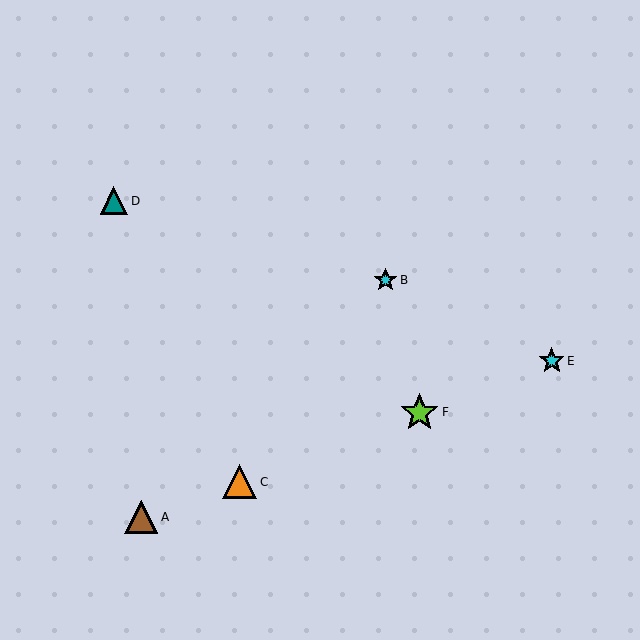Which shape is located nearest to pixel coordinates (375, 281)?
The cyan star (labeled B) at (385, 280) is nearest to that location.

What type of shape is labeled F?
Shape F is a lime star.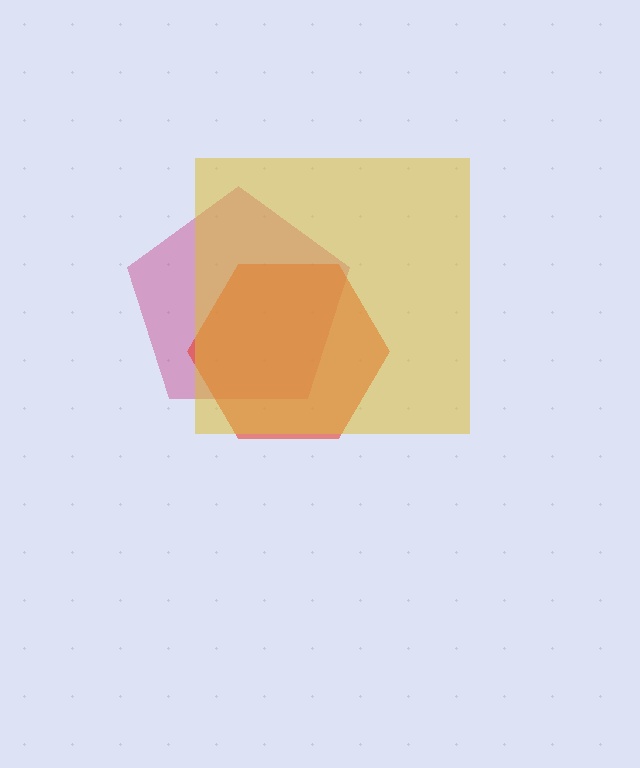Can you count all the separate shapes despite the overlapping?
Yes, there are 3 separate shapes.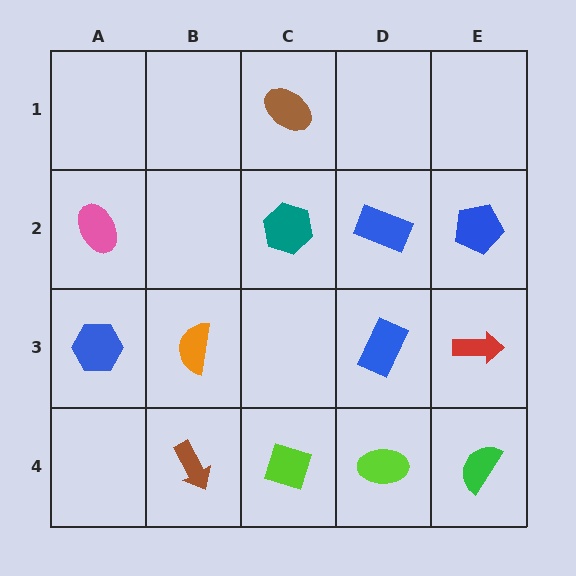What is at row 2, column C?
A teal hexagon.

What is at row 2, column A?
A pink ellipse.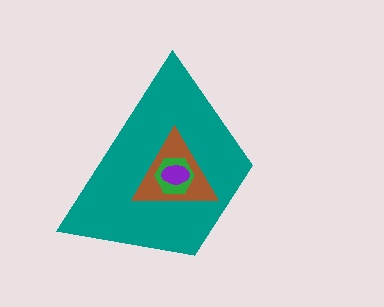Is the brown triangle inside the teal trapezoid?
Yes.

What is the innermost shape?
The purple ellipse.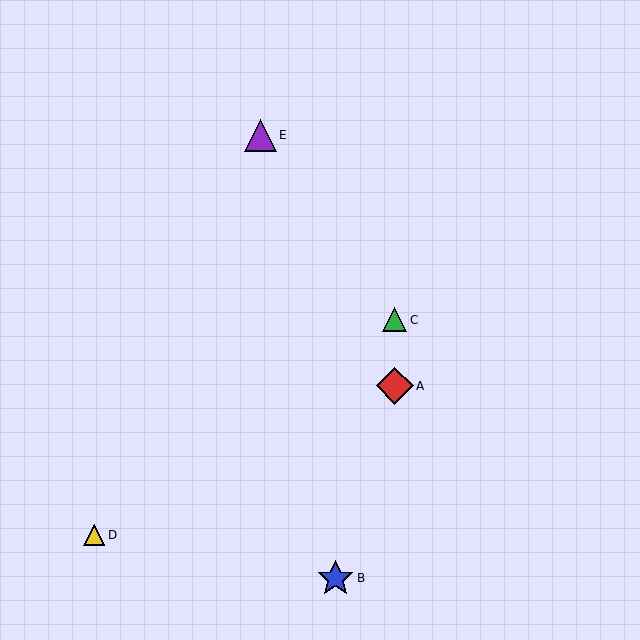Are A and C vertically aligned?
Yes, both are at x≈395.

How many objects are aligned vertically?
2 objects (A, C) are aligned vertically.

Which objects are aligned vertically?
Objects A, C are aligned vertically.